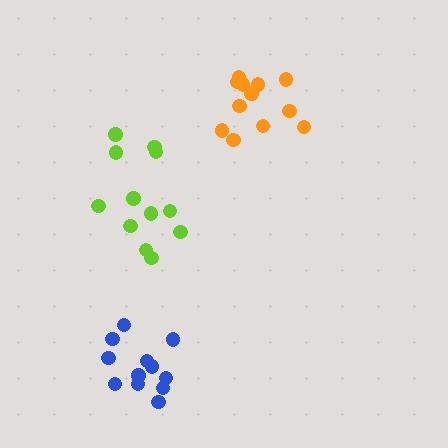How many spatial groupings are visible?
There are 3 spatial groupings.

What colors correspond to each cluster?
The clusters are colored: orange, blue, lime.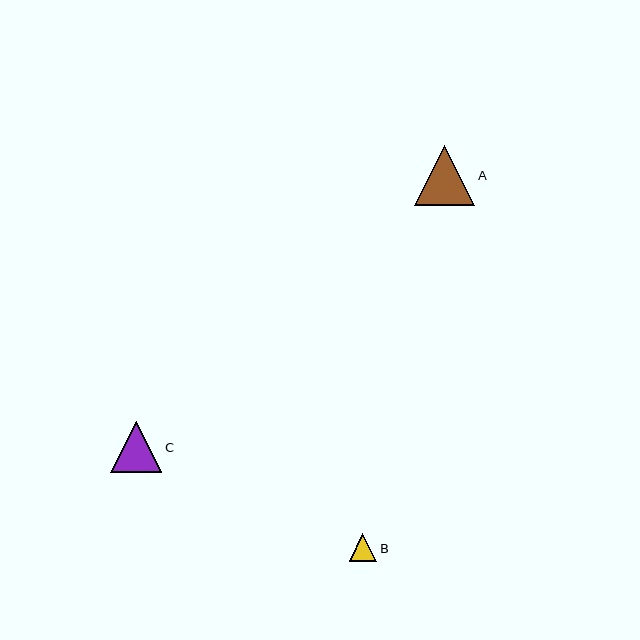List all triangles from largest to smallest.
From largest to smallest: A, C, B.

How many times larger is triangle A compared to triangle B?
Triangle A is approximately 2.2 times the size of triangle B.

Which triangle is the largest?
Triangle A is the largest with a size of approximately 60 pixels.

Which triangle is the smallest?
Triangle B is the smallest with a size of approximately 28 pixels.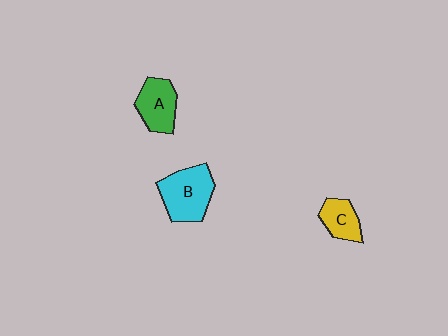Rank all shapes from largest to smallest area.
From largest to smallest: B (cyan), A (green), C (yellow).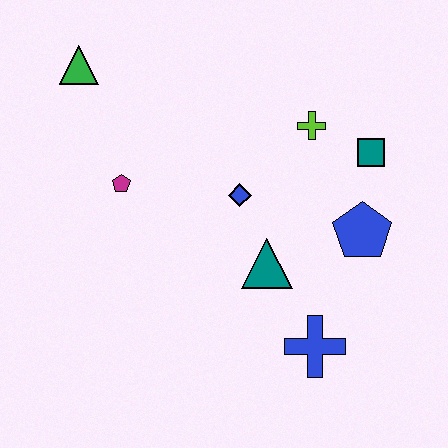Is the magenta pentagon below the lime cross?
Yes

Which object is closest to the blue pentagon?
The teal square is closest to the blue pentagon.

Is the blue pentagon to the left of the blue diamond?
No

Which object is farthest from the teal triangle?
The green triangle is farthest from the teal triangle.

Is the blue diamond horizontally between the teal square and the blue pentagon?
No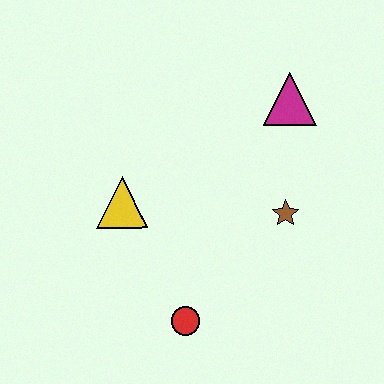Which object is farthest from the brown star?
The yellow triangle is farthest from the brown star.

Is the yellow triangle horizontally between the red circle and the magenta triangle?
No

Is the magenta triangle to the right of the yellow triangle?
Yes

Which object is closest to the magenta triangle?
The brown star is closest to the magenta triangle.